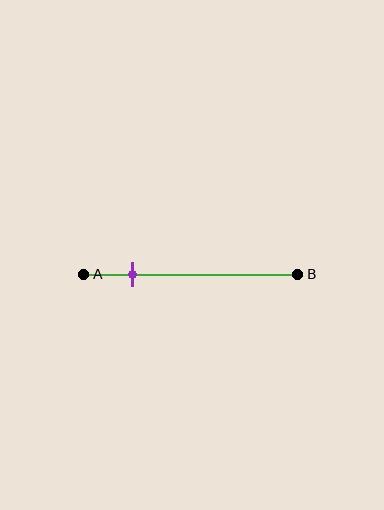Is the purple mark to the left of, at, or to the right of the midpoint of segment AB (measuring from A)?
The purple mark is to the left of the midpoint of segment AB.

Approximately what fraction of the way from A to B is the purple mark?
The purple mark is approximately 25% of the way from A to B.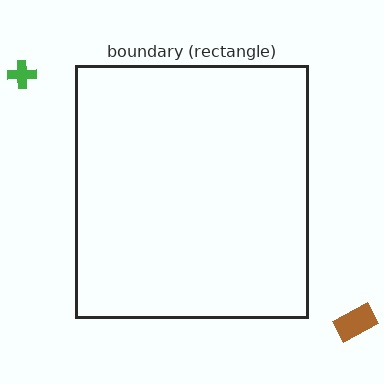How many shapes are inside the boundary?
0 inside, 2 outside.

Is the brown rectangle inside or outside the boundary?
Outside.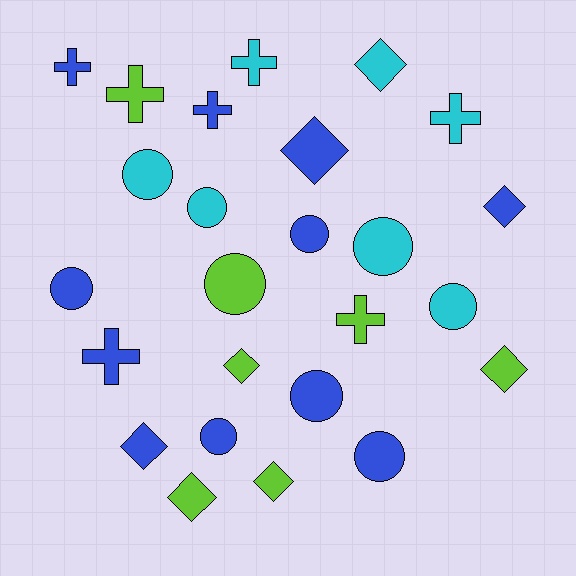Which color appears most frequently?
Blue, with 11 objects.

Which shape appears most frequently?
Circle, with 10 objects.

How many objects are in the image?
There are 25 objects.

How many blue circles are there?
There are 5 blue circles.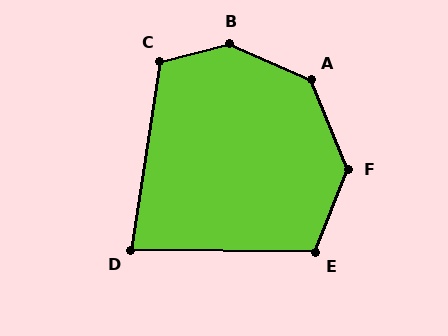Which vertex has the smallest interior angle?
D, at approximately 82 degrees.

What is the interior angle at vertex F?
Approximately 136 degrees (obtuse).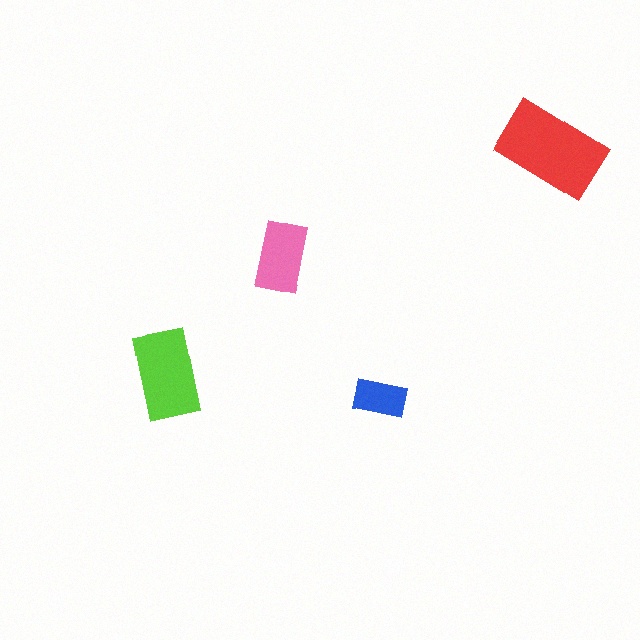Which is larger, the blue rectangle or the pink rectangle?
The pink one.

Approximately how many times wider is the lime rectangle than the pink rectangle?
About 1.5 times wider.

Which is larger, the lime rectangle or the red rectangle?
The red one.